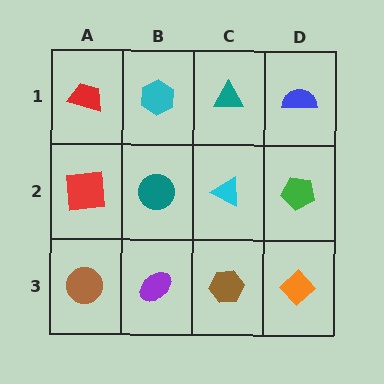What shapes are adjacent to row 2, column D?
A blue semicircle (row 1, column D), an orange diamond (row 3, column D), a cyan triangle (row 2, column C).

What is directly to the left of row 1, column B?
A red trapezoid.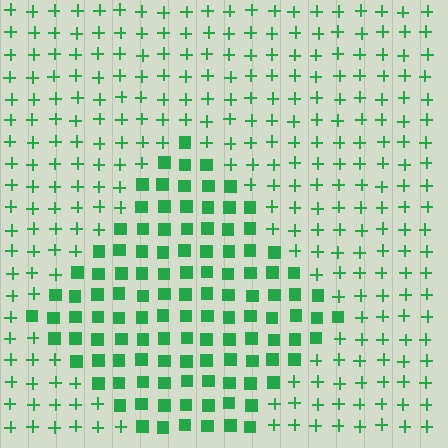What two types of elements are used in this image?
The image uses squares inside the diamond region and plus signs outside it.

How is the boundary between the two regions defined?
The boundary is defined by a change in element shape: squares inside vs. plus signs outside. All elements share the same color and spacing.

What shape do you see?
I see a diamond.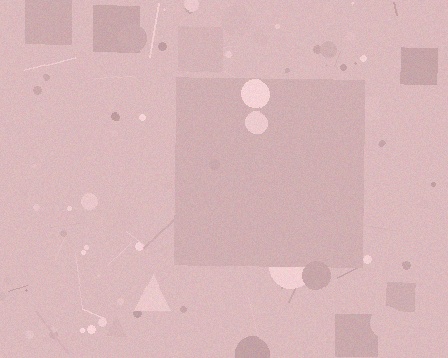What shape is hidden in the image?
A square is hidden in the image.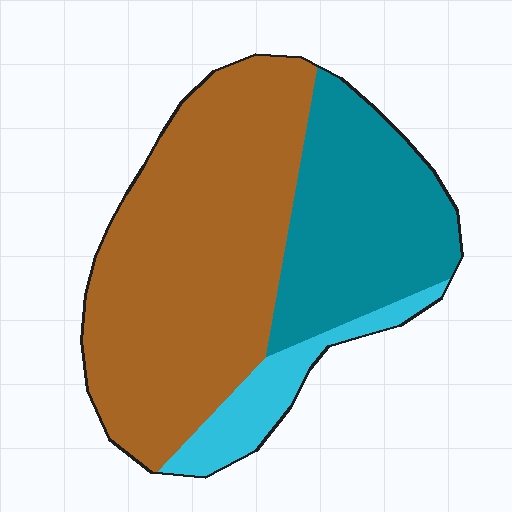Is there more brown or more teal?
Brown.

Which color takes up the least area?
Cyan, at roughly 10%.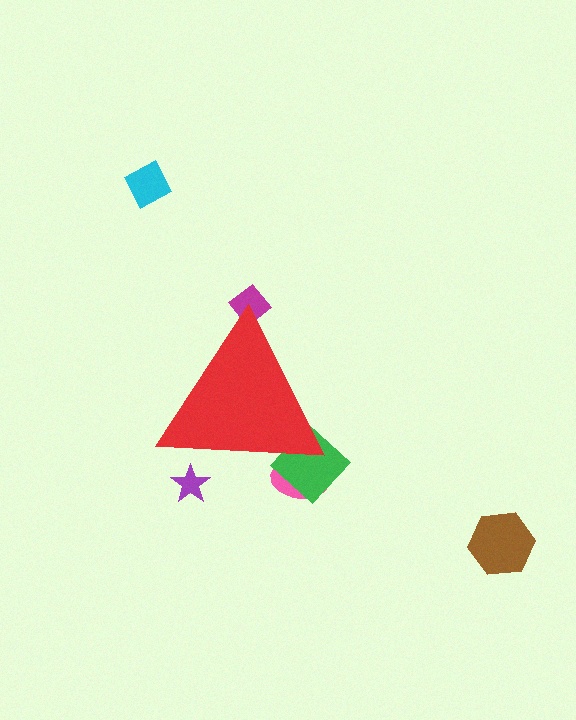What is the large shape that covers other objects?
A red triangle.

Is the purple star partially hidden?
Yes, the purple star is partially hidden behind the red triangle.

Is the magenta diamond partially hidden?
Yes, the magenta diamond is partially hidden behind the red triangle.